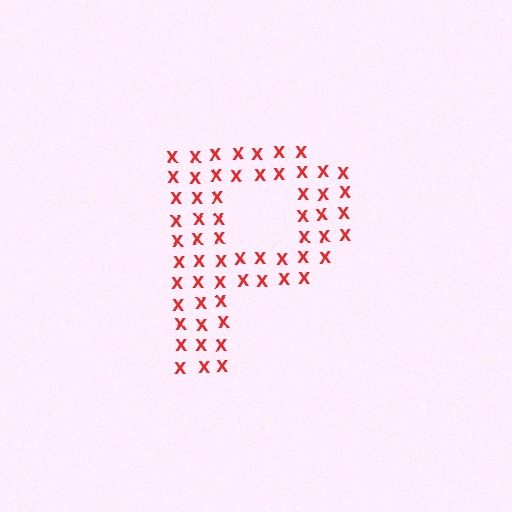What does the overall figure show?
The overall figure shows the letter P.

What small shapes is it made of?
It is made of small letter X's.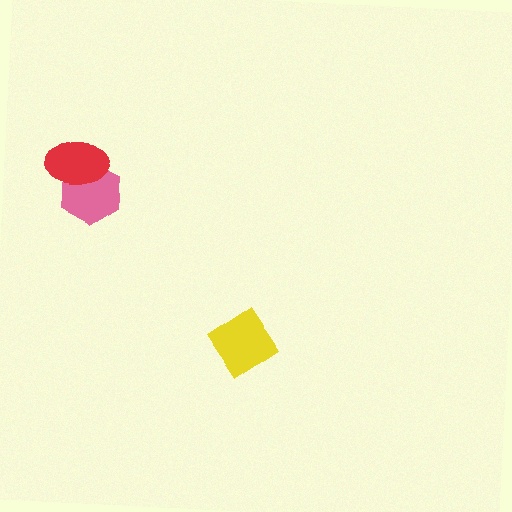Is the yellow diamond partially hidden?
No, no other shape covers it.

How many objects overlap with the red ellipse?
1 object overlaps with the red ellipse.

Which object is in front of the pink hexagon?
The red ellipse is in front of the pink hexagon.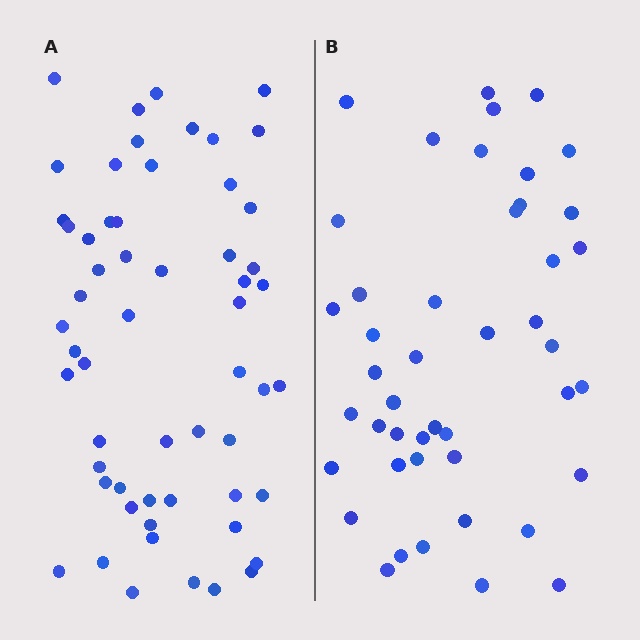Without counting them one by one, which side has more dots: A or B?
Region A (the left region) has more dots.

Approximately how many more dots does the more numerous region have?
Region A has roughly 12 or so more dots than region B.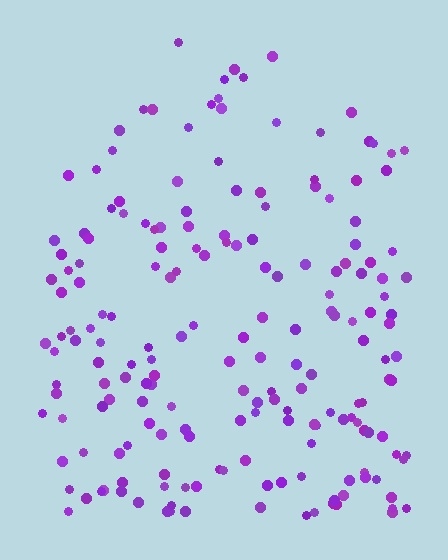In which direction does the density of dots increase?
From top to bottom, with the bottom side densest.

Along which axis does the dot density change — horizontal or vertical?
Vertical.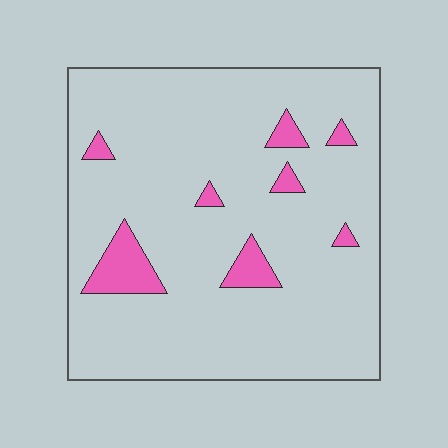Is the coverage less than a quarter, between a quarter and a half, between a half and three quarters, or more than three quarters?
Less than a quarter.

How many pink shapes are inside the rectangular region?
8.